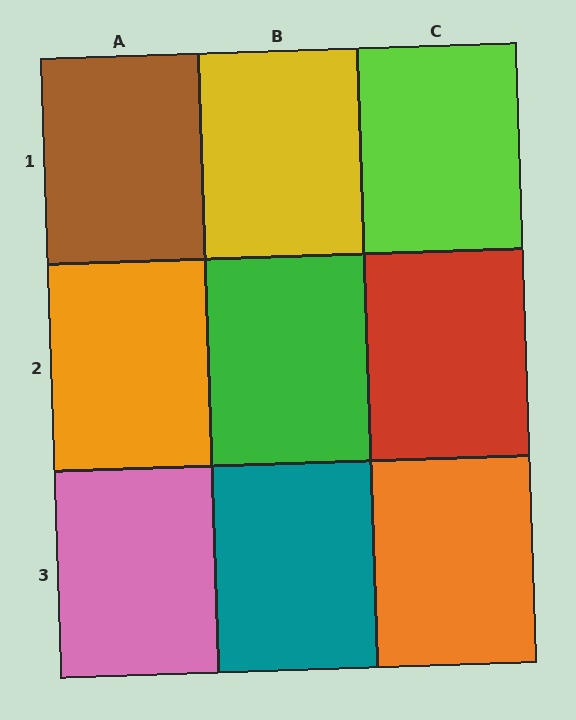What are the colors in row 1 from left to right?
Brown, yellow, lime.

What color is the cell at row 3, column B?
Teal.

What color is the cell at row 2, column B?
Green.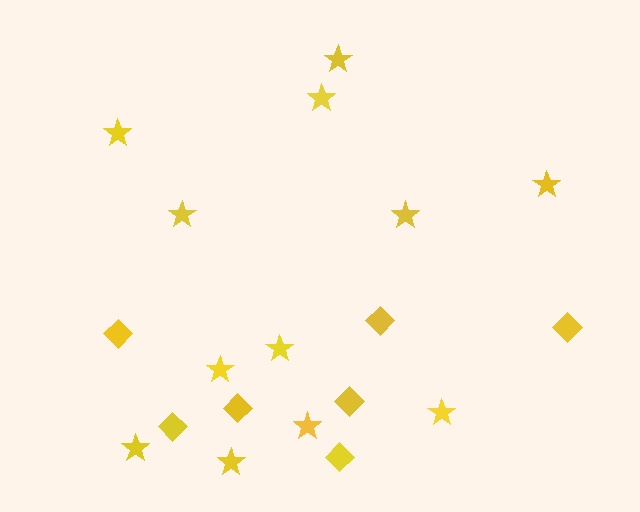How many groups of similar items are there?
There are 2 groups: one group of stars (12) and one group of diamonds (7).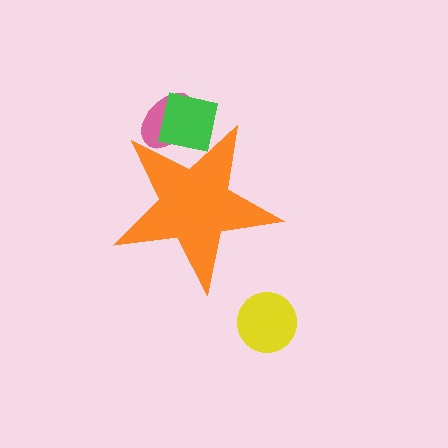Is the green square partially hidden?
Yes, the green square is partially hidden behind the orange star.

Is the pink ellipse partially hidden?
Yes, the pink ellipse is partially hidden behind the orange star.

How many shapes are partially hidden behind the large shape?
2 shapes are partially hidden.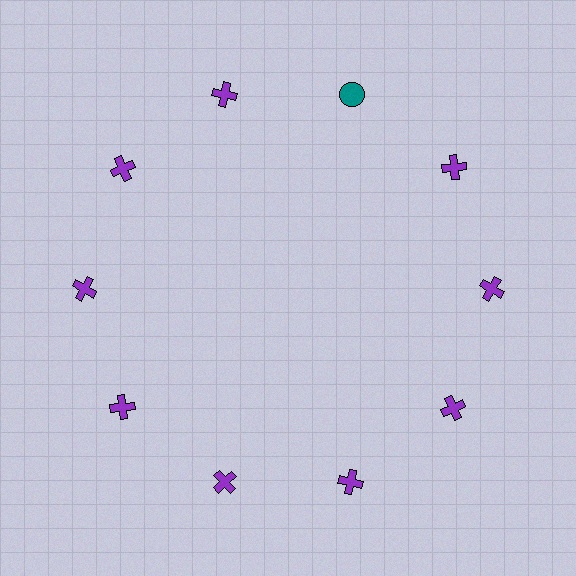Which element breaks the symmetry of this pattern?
The teal circle at roughly the 1 o'clock position breaks the symmetry. All other shapes are purple crosses.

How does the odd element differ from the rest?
It differs in both color (teal instead of purple) and shape (circle instead of cross).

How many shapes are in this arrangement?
There are 10 shapes arranged in a ring pattern.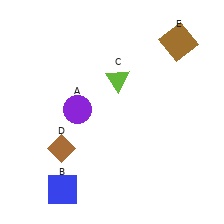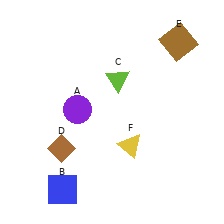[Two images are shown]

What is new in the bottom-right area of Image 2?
A yellow triangle (F) was added in the bottom-right area of Image 2.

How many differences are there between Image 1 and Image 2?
There is 1 difference between the two images.